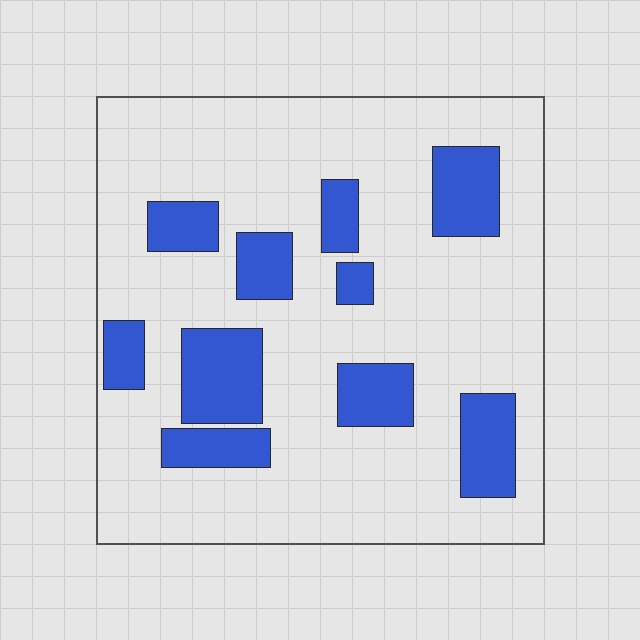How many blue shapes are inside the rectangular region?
10.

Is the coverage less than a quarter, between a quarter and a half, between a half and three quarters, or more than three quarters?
Less than a quarter.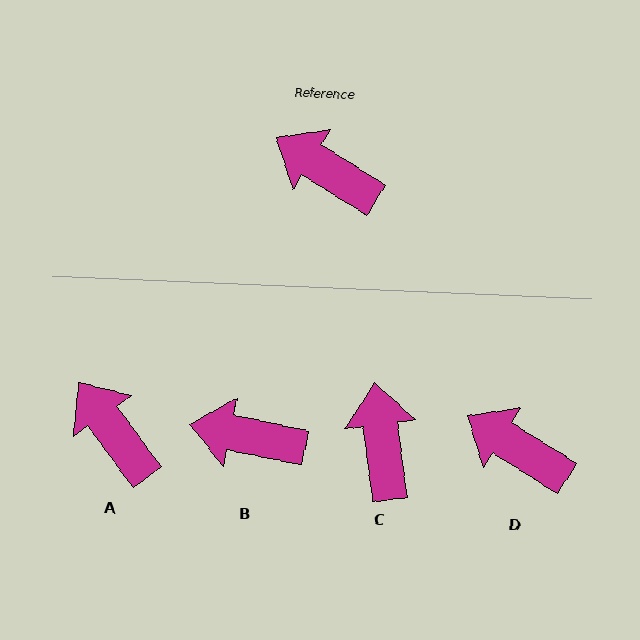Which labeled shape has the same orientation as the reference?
D.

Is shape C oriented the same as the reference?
No, it is off by about 50 degrees.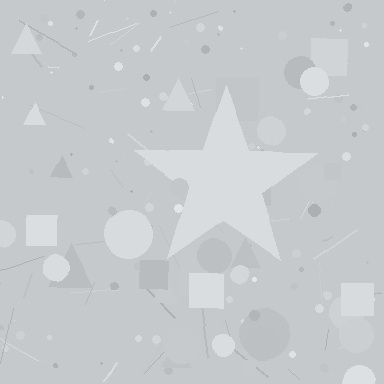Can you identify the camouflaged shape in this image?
The camouflaged shape is a star.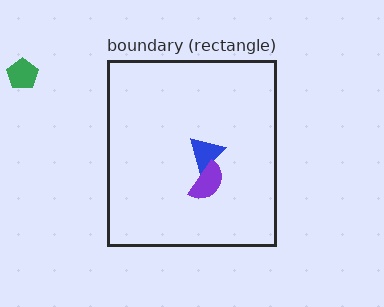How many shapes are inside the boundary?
2 inside, 1 outside.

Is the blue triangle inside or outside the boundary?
Inside.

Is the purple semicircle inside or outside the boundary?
Inside.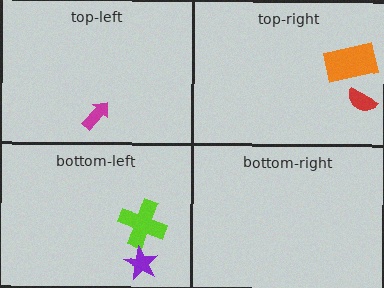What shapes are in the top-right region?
The orange rectangle, the red semicircle.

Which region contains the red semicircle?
The top-right region.